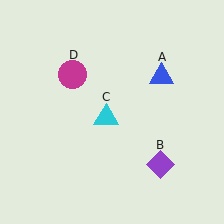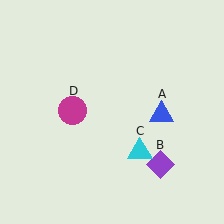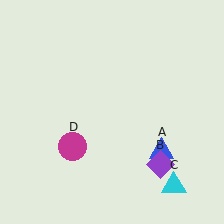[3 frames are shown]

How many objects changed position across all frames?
3 objects changed position: blue triangle (object A), cyan triangle (object C), magenta circle (object D).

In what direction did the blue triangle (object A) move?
The blue triangle (object A) moved down.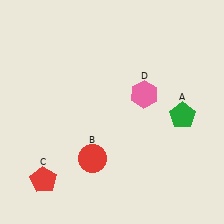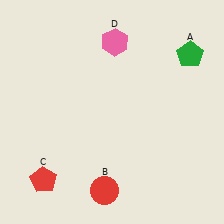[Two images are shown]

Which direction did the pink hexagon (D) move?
The pink hexagon (D) moved up.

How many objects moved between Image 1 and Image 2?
3 objects moved between the two images.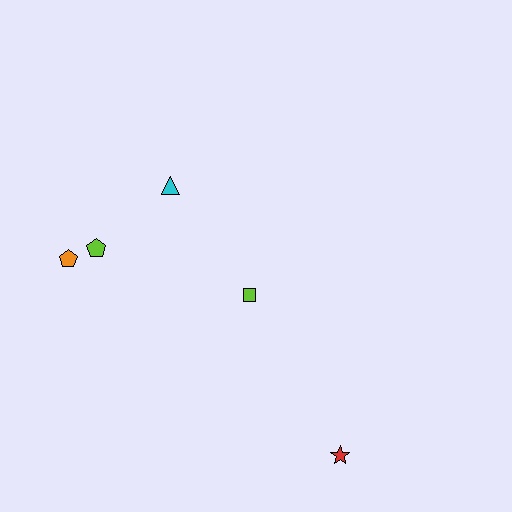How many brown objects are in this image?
There are no brown objects.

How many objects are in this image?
There are 5 objects.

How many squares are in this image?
There is 1 square.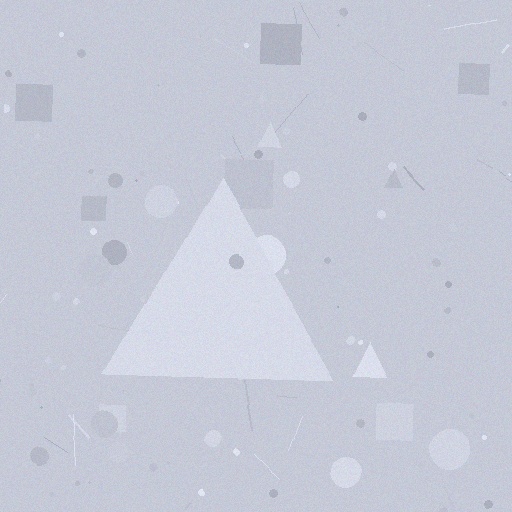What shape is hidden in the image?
A triangle is hidden in the image.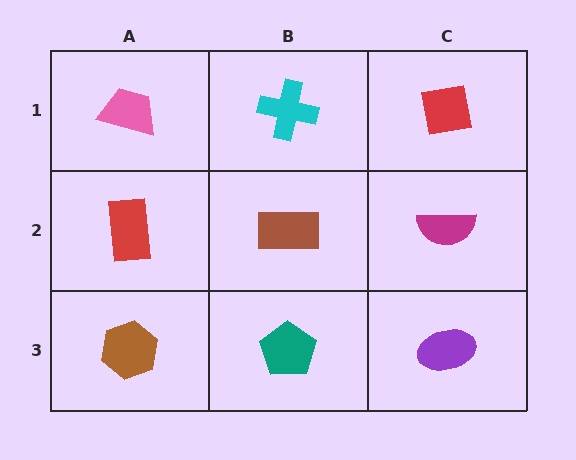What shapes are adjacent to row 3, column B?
A brown rectangle (row 2, column B), a brown hexagon (row 3, column A), a purple ellipse (row 3, column C).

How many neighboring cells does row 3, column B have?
3.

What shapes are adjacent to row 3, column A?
A red rectangle (row 2, column A), a teal pentagon (row 3, column B).